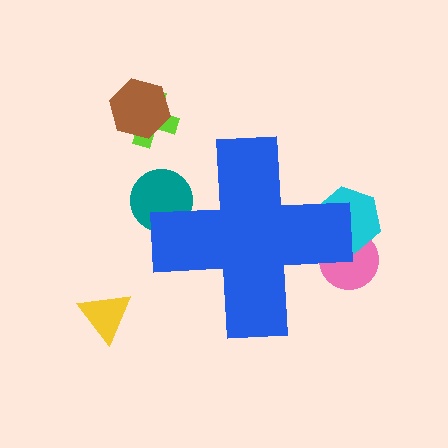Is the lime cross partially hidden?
No, the lime cross is fully visible.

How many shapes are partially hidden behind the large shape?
3 shapes are partially hidden.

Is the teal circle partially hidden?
Yes, the teal circle is partially hidden behind the blue cross.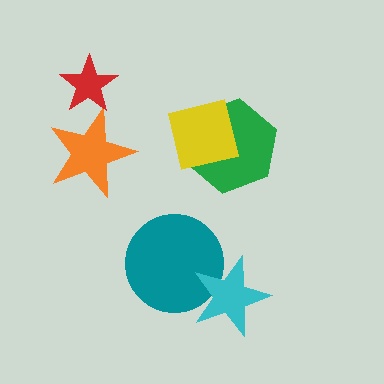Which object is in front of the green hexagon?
The yellow square is in front of the green hexagon.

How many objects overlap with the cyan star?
1 object overlaps with the cyan star.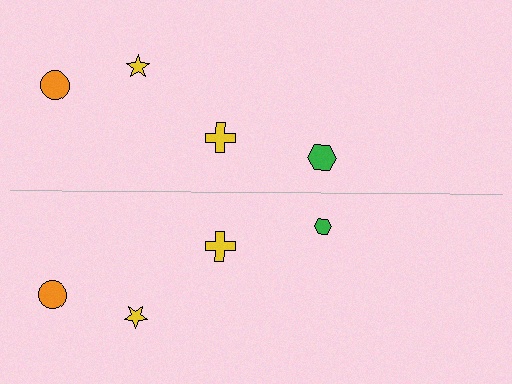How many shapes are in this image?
There are 8 shapes in this image.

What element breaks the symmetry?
The green hexagon on the bottom side has a different size than its mirror counterpart.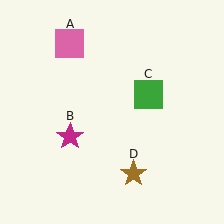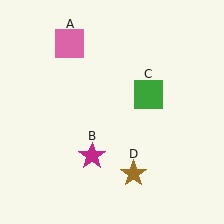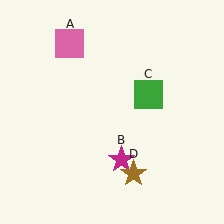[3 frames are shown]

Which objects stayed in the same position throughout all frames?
Pink square (object A) and green square (object C) and brown star (object D) remained stationary.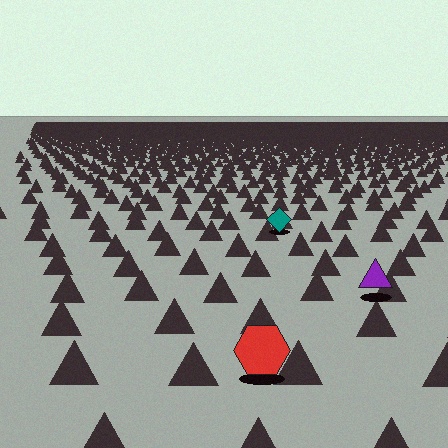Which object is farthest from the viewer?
The teal diamond is farthest from the viewer. It appears smaller and the ground texture around it is denser.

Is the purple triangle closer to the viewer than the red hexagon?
No. The red hexagon is closer — you can tell from the texture gradient: the ground texture is coarser near it.